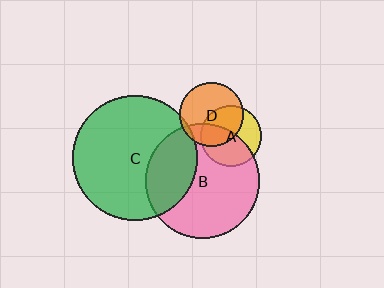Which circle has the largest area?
Circle C (green).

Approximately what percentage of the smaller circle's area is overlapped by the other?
Approximately 55%.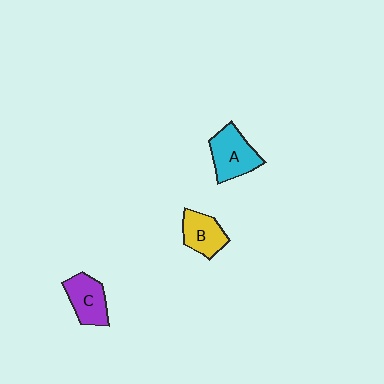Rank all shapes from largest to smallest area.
From largest to smallest: A (cyan), C (purple), B (yellow).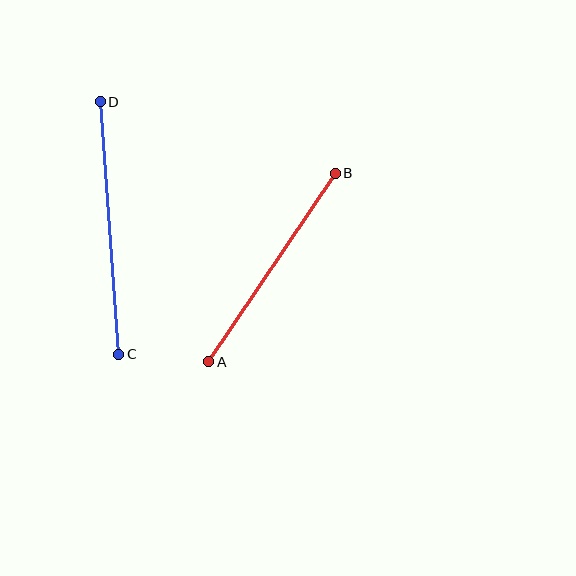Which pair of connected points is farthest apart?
Points C and D are farthest apart.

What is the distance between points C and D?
The distance is approximately 253 pixels.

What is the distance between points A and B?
The distance is approximately 227 pixels.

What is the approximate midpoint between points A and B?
The midpoint is at approximately (272, 267) pixels.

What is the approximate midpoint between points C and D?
The midpoint is at approximately (109, 228) pixels.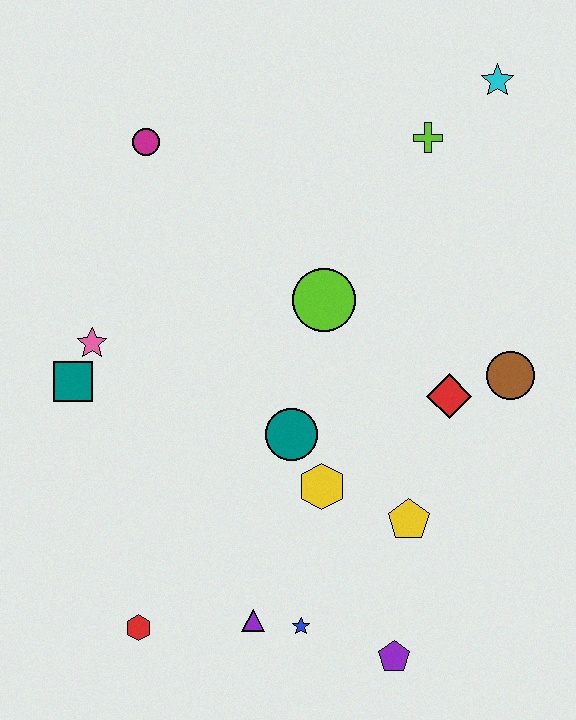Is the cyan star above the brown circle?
Yes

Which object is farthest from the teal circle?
The cyan star is farthest from the teal circle.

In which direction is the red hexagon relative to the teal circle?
The red hexagon is below the teal circle.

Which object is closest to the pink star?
The teal square is closest to the pink star.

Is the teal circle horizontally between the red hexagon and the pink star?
No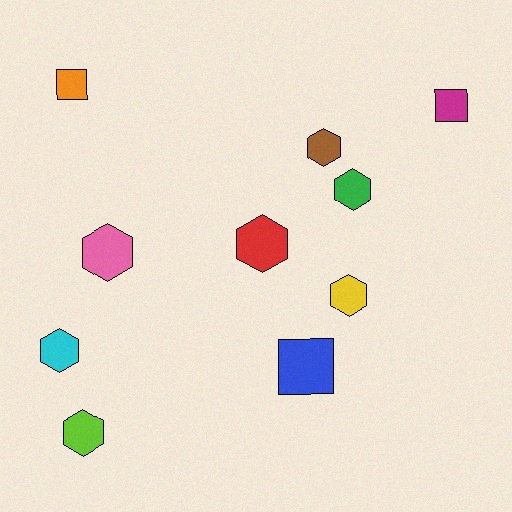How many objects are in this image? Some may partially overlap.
There are 10 objects.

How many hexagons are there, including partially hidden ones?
There are 7 hexagons.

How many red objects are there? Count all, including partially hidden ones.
There is 1 red object.